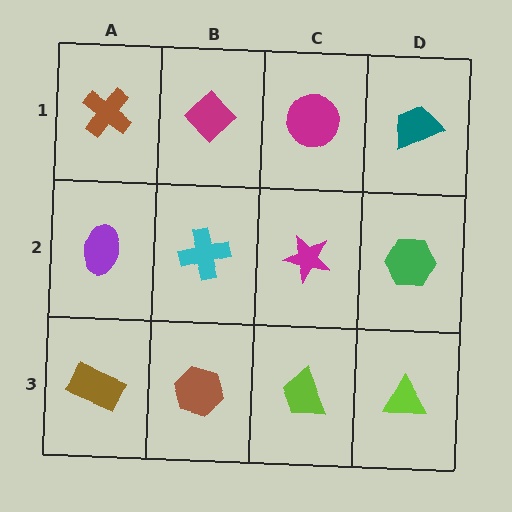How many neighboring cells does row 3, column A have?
2.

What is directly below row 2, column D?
A lime triangle.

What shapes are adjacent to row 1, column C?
A magenta star (row 2, column C), a magenta diamond (row 1, column B), a teal trapezoid (row 1, column D).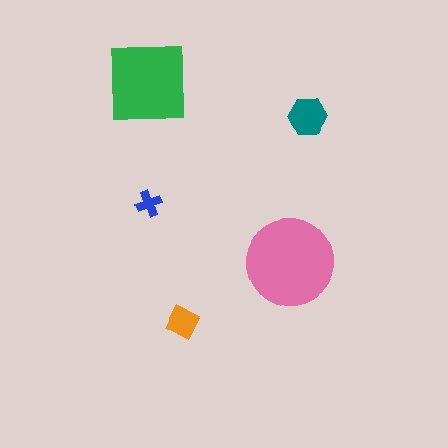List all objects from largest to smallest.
The pink circle, the green square, the teal hexagon, the orange diamond, the blue cross.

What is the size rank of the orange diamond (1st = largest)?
4th.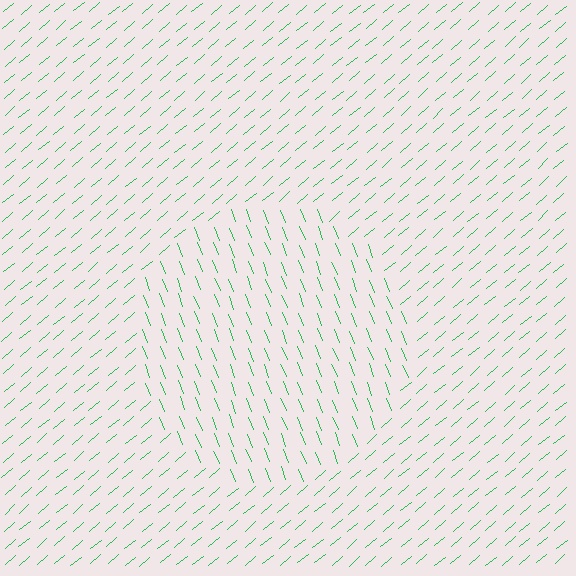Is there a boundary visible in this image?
Yes, there is a texture boundary formed by a change in line orientation.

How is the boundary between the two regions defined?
The boundary is defined purely by a change in line orientation (approximately 72 degrees difference). All lines are the same color and thickness.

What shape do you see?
I see a circle.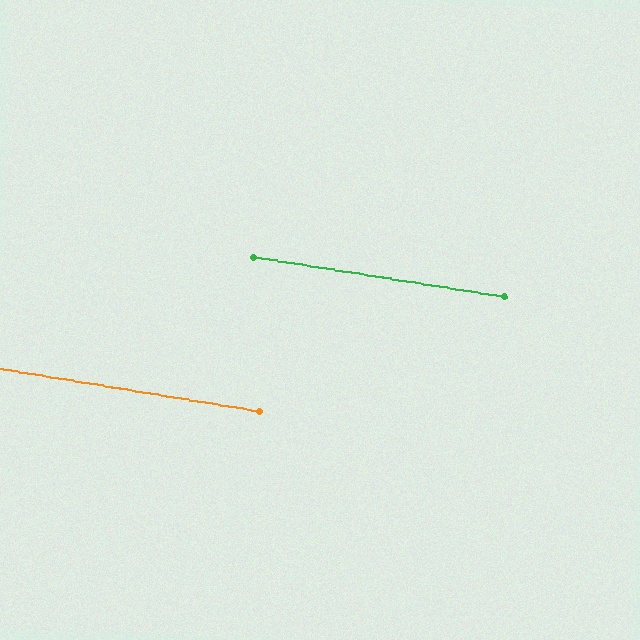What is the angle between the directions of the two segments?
Approximately 0 degrees.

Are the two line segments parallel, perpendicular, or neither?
Parallel — their directions differ by only 0.4°.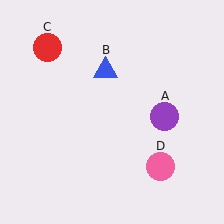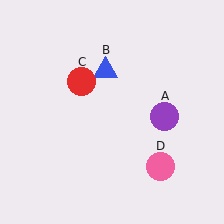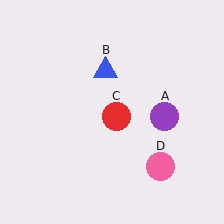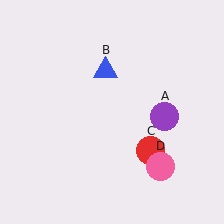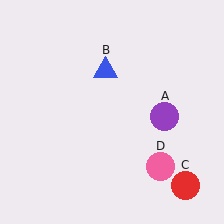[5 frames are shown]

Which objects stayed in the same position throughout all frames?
Purple circle (object A) and blue triangle (object B) and pink circle (object D) remained stationary.